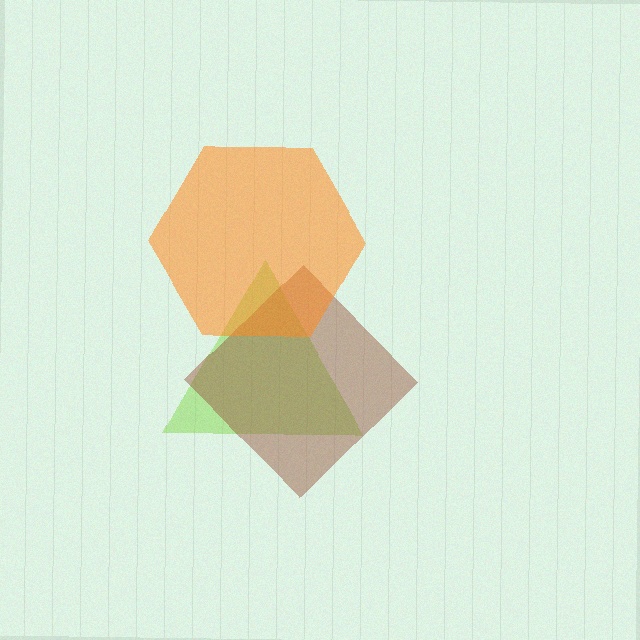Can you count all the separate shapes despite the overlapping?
Yes, there are 3 separate shapes.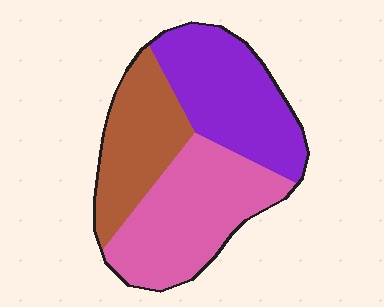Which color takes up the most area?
Pink, at roughly 40%.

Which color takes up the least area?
Brown, at roughly 25%.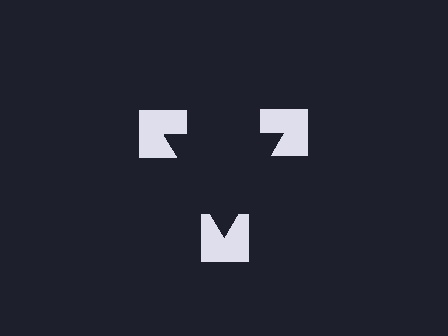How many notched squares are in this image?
There are 3 — one at each vertex of the illusory triangle.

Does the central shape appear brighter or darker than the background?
It typically appears slightly darker than the background, even though no actual brightness change is drawn.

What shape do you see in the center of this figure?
An illusory triangle — its edges are inferred from the aligned wedge cuts in the notched squares, not physically drawn.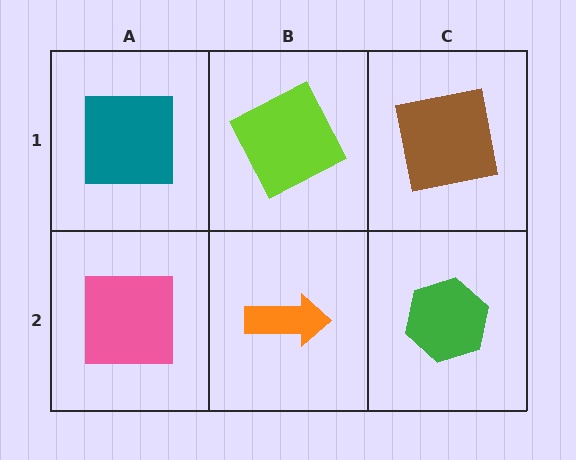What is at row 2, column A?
A pink square.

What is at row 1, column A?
A teal square.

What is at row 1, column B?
A lime square.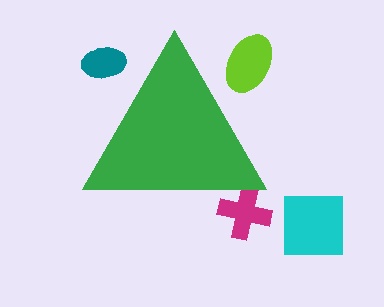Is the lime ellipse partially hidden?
Yes, the lime ellipse is partially hidden behind the green triangle.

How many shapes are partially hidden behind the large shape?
3 shapes are partially hidden.